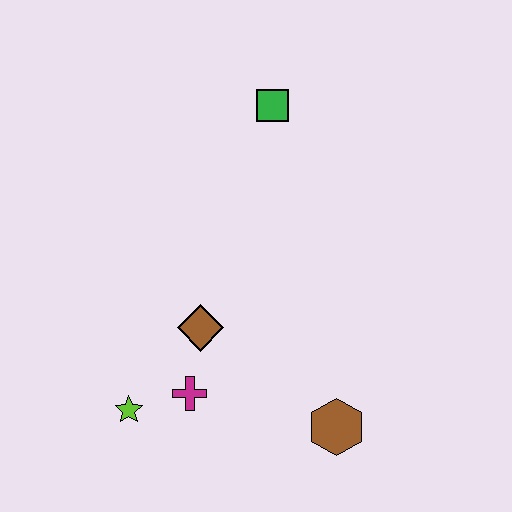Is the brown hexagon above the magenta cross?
No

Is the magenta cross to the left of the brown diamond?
Yes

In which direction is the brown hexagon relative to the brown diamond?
The brown hexagon is to the right of the brown diamond.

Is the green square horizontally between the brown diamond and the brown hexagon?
Yes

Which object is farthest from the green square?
The lime star is farthest from the green square.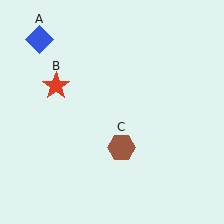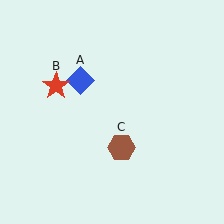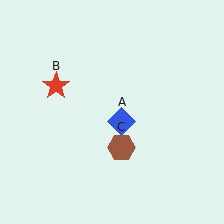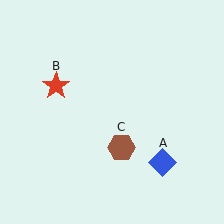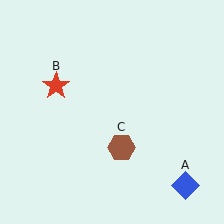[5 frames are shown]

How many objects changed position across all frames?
1 object changed position: blue diamond (object A).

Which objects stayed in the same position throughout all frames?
Red star (object B) and brown hexagon (object C) remained stationary.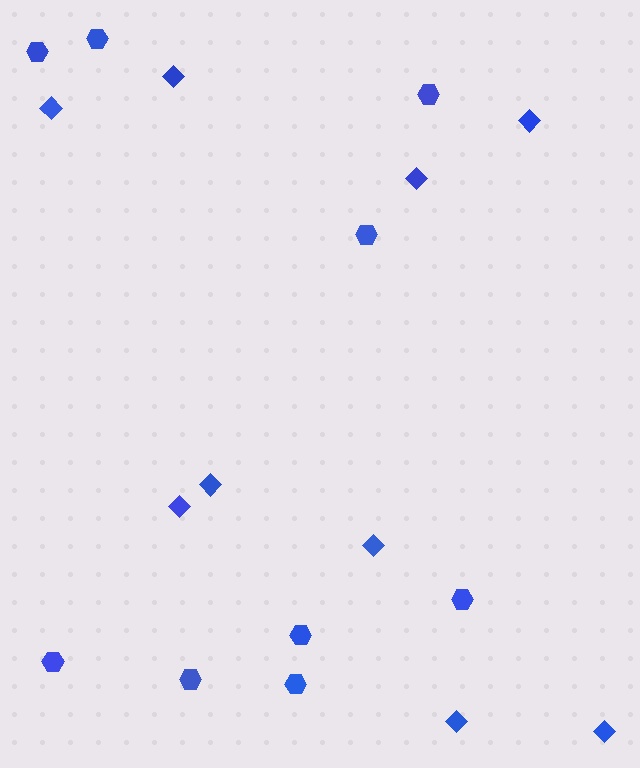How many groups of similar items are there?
There are 2 groups: one group of diamonds (9) and one group of hexagons (9).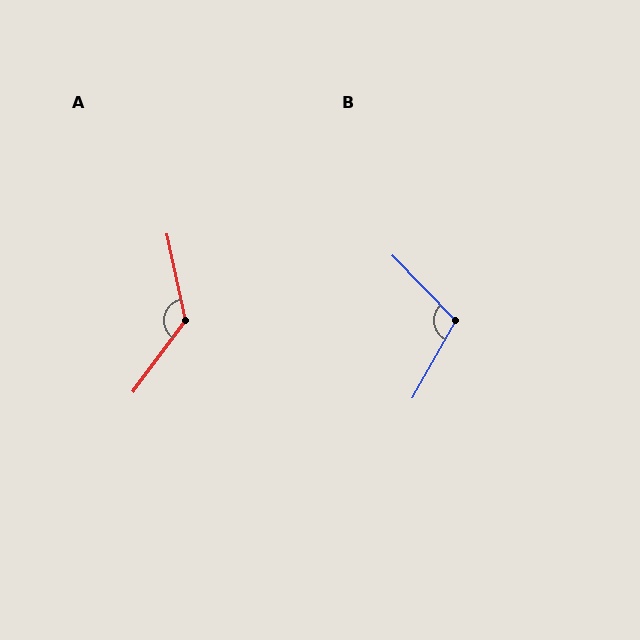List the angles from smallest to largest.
B (106°), A (131°).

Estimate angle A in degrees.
Approximately 131 degrees.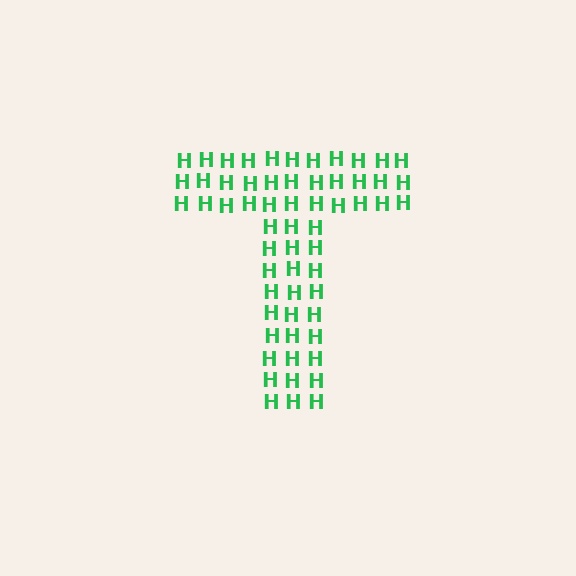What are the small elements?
The small elements are letter H's.